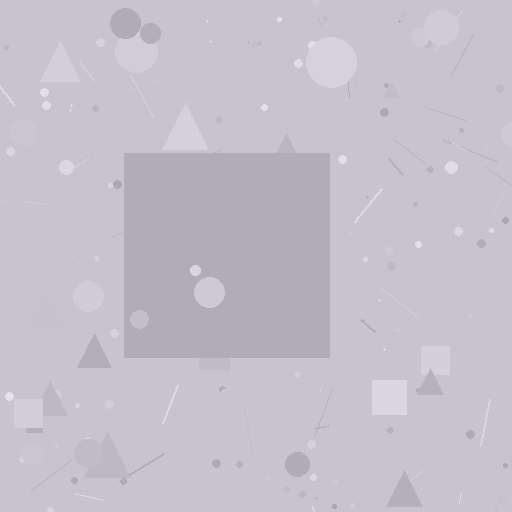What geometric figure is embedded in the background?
A square is embedded in the background.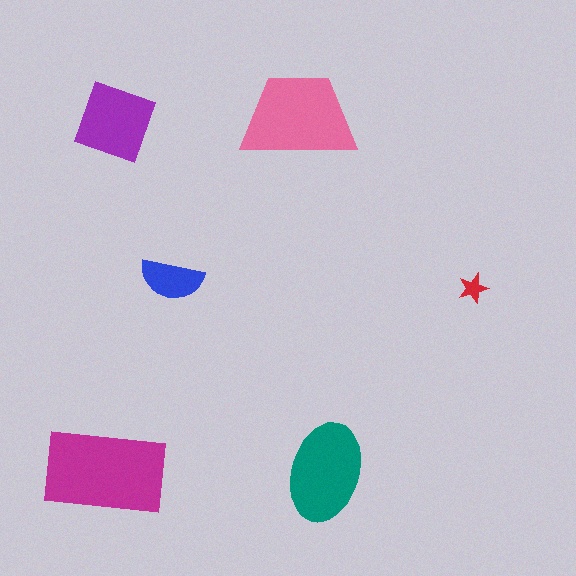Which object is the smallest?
The red star.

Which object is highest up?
The pink trapezoid is topmost.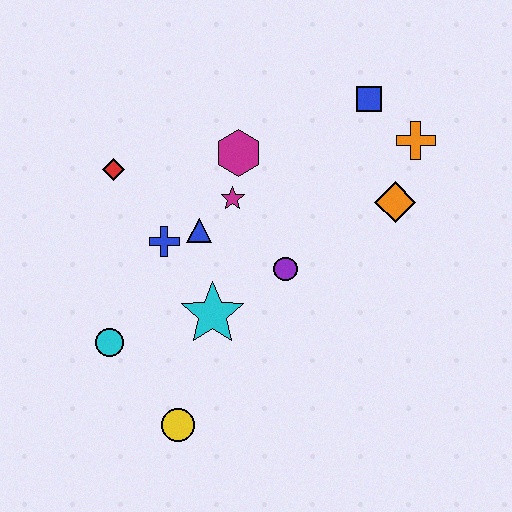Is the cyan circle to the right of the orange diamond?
No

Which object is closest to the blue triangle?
The blue cross is closest to the blue triangle.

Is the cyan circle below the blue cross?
Yes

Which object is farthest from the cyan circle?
The orange cross is farthest from the cyan circle.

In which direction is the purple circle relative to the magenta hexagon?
The purple circle is below the magenta hexagon.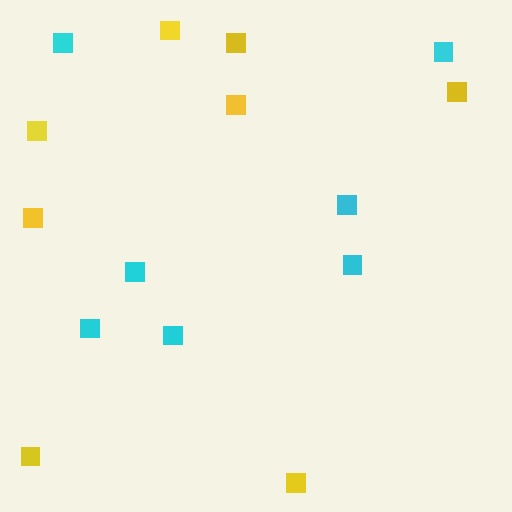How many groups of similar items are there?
There are 2 groups: one group of cyan squares (7) and one group of yellow squares (8).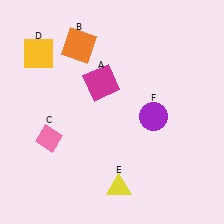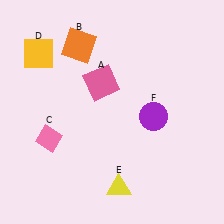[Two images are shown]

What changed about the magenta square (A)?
In Image 1, A is magenta. In Image 2, it changed to pink.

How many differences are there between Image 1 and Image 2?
There is 1 difference between the two images.